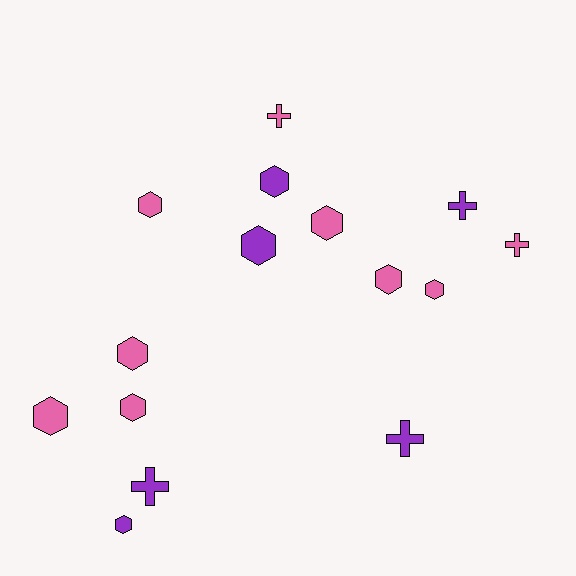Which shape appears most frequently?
Hexagon, with 10 objects.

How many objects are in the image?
There are 15 objects.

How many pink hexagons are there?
There are 7 pink hexagons.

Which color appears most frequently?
Pink, with 9 objects.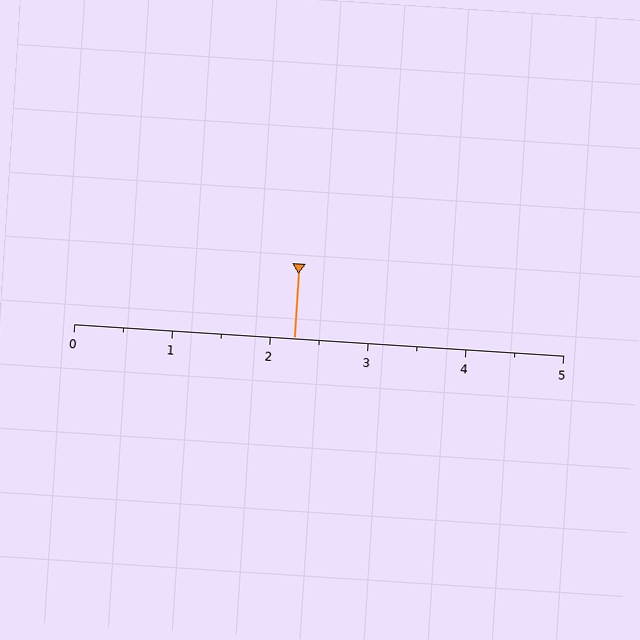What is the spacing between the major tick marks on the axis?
The major ticks are spaced 1 apart.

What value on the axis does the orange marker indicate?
The marker indicates approximately 2.2.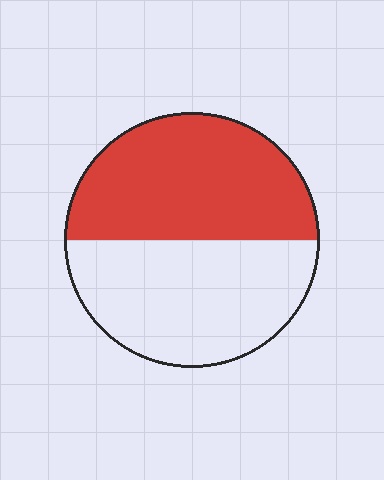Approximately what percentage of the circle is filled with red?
Approximately 50%.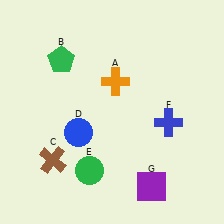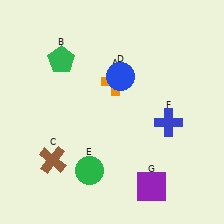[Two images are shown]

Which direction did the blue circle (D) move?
The blue circle (D) moved up.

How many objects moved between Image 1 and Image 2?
1 object moved between the two images.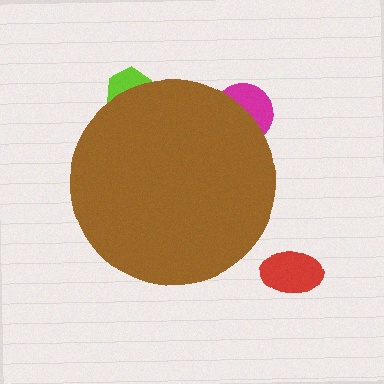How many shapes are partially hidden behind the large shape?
2 shapes are partially hidden.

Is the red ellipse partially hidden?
No, the red ellipse is fully visible.